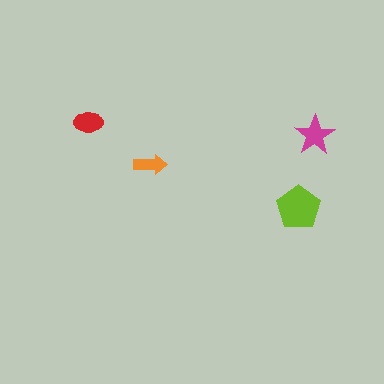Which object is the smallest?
The orange arrow.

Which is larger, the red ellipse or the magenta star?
The magenta star.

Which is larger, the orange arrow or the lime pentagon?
The lime pentagon.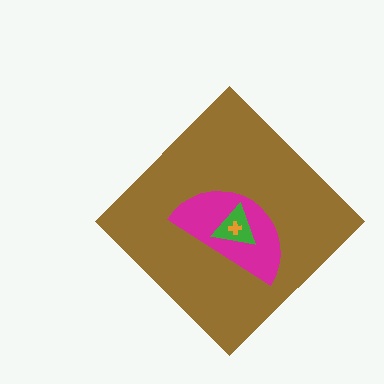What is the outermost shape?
The brown diamond.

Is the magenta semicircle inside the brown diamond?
Yes.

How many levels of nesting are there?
4.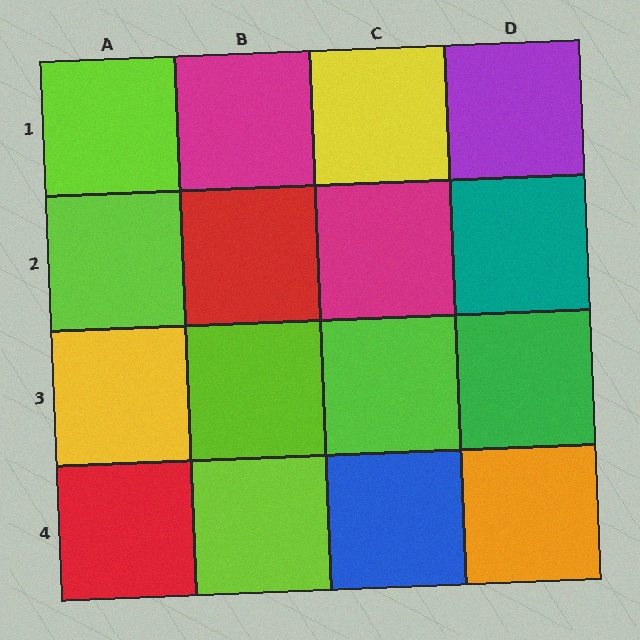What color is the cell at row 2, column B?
Red.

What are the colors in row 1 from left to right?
Lime, magenta, yellow, purple.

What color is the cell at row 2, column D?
Teal.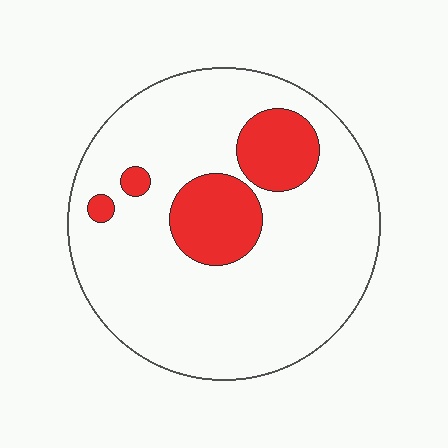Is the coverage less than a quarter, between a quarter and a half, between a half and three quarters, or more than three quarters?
Less than a quarter.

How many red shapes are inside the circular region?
4.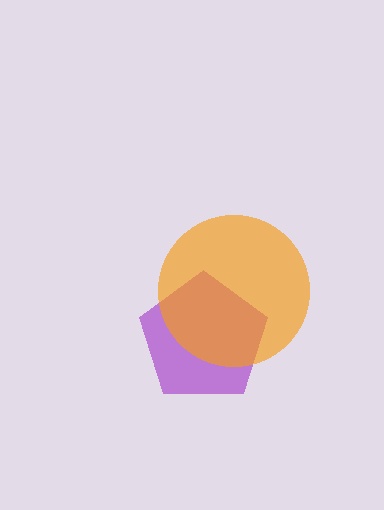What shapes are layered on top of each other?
The layered shapes are: a purple pentagon, an orange circle.